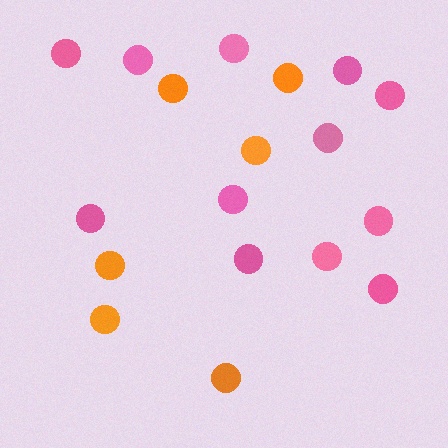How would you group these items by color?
There are 2 groups: one group of orange circles (6) and one group of pink circles (12).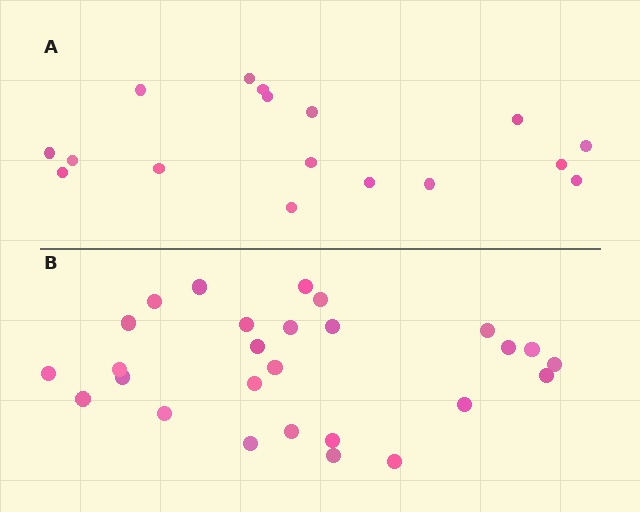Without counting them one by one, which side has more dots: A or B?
Region B (the bottom region) has more dots.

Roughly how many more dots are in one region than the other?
Region B has roughly 10 or so more dots than region A.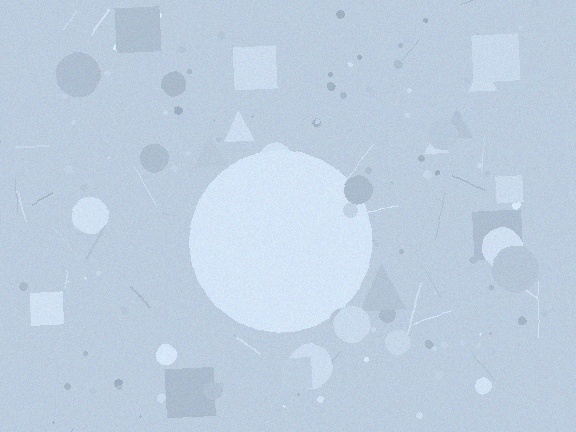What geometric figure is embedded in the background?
A circle is embedded in the background.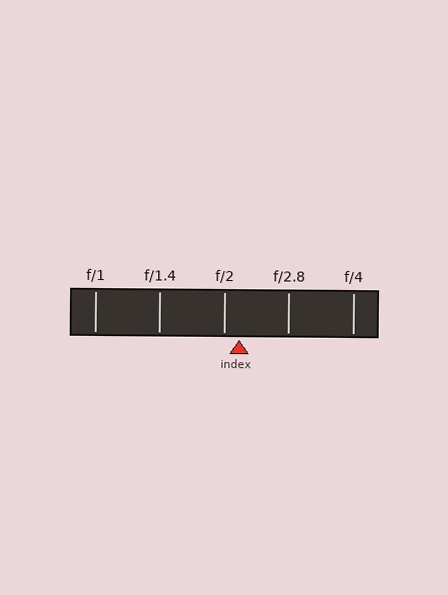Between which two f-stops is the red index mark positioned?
The index mark is between f/2 and f/2.8.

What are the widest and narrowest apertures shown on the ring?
The widest aperture shown is f/1 and the narrowest is f/4.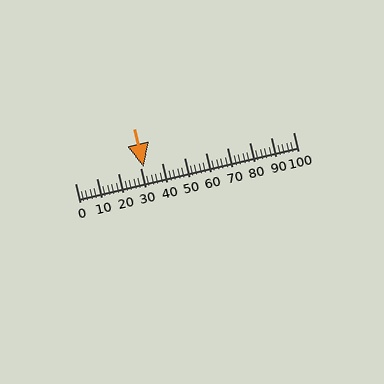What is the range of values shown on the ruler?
The ruler shows values from 0 to 100.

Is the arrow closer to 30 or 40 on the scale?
The arrow is closer to 30.